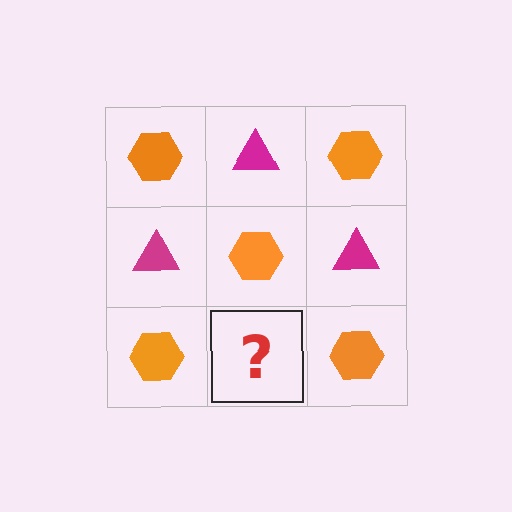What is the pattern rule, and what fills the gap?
The rule is that it alternates orange hexagon and magenta triangle in a checkerboard pattern. The gap should be filled with a magenta triangle.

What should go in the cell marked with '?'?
The missing cell should contain a magenta triangle.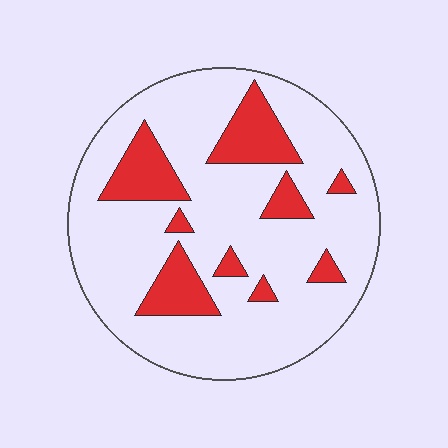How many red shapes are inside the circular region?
9.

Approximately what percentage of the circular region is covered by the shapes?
Approximately 20%.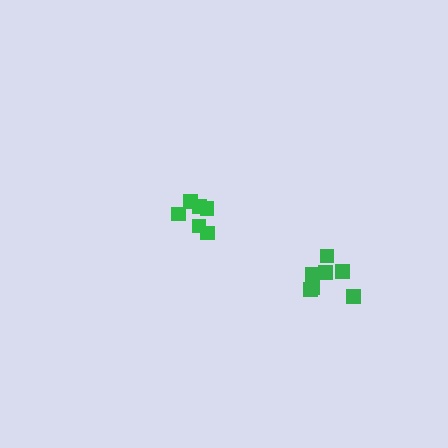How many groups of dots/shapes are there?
There are 2 groups.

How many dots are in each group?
Group 1: 7 dots, Group 2: 6 dots (13 total).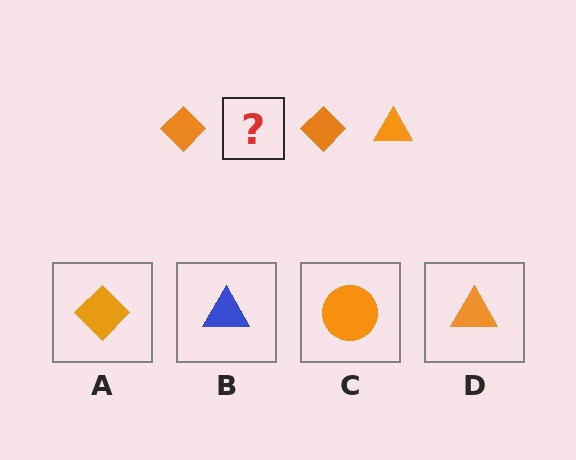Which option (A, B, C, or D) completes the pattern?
D.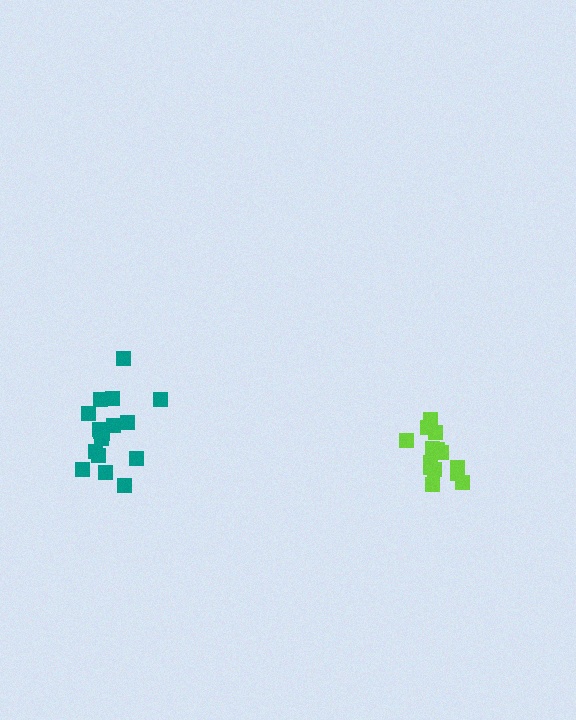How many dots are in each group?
Group 1: 14 dots, Group 2: 17 dots (31 total).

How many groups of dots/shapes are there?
There are 2 groups.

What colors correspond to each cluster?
The clusters are colored: lime, teal.